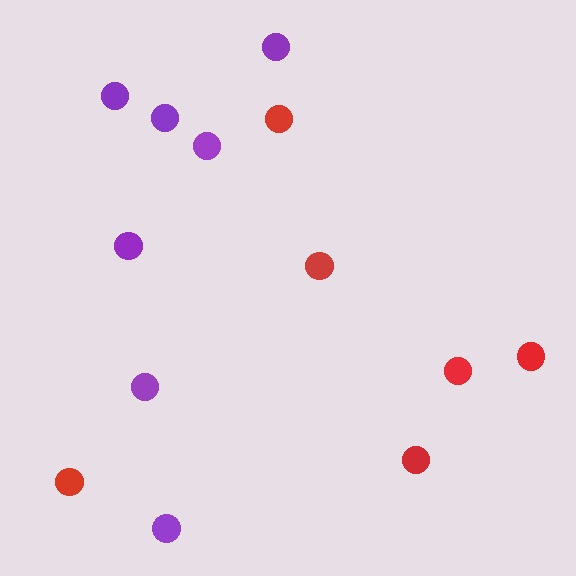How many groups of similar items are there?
There are 2 groups: one group of red circles (6) and one group of purple circles (7).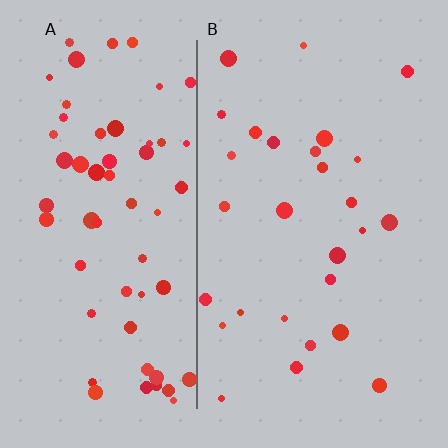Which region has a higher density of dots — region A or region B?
A (the left).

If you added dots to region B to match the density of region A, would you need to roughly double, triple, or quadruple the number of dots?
Approximately double.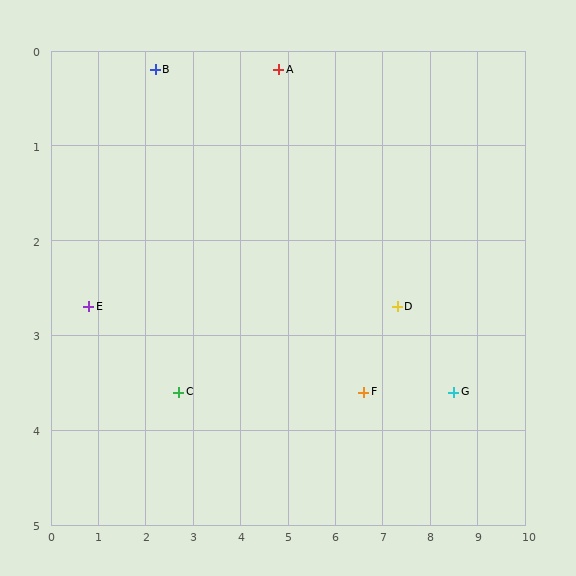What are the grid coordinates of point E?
Point E is at approximately (0.8, 2.7).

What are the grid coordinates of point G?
Point G is at approximately (8.5, 3.6).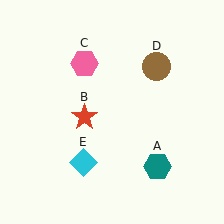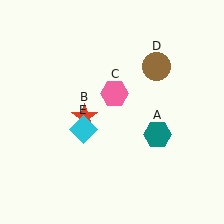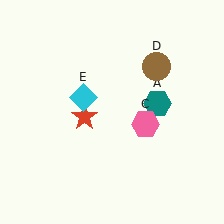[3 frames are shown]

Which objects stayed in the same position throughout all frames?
Red star (object B) and brown circle (object D) remained stationary.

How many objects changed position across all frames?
3 objects changed position: teal hexagon (object A), pink hexagon (object C), cyan diamond (object E).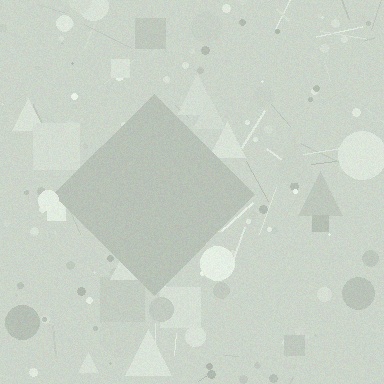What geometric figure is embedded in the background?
A diamond is embedded in the background.